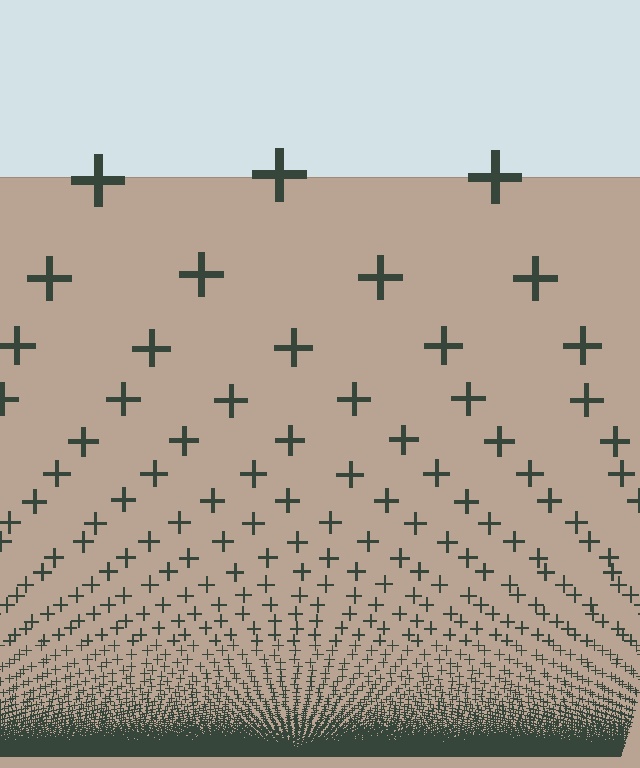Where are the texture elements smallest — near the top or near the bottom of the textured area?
Near the bottom.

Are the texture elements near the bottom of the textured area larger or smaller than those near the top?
Smaller. The gradient is inverted — elements near the bottom are smaller and denser.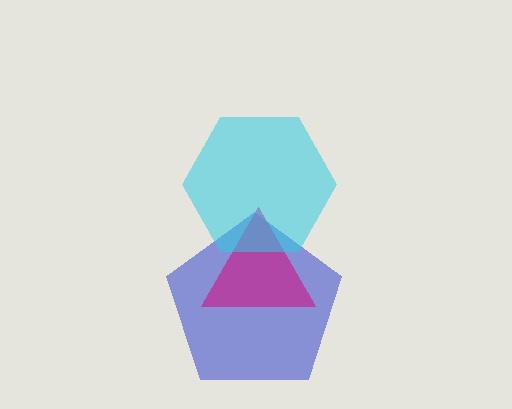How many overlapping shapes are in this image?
There are 3 overlapping shapes in the image.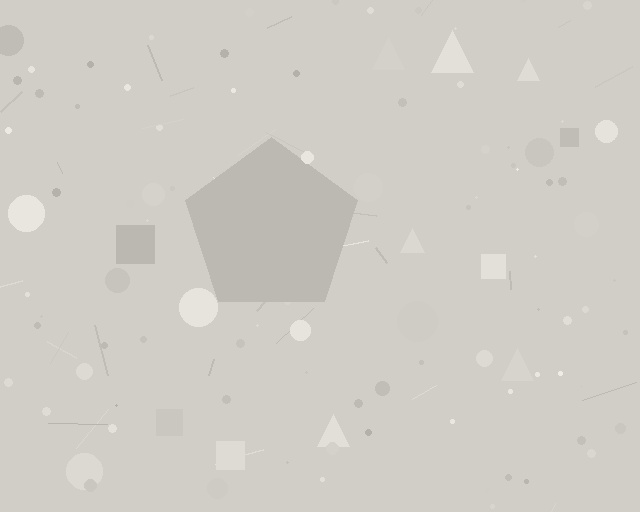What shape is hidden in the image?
A pentagon is hidden in the image.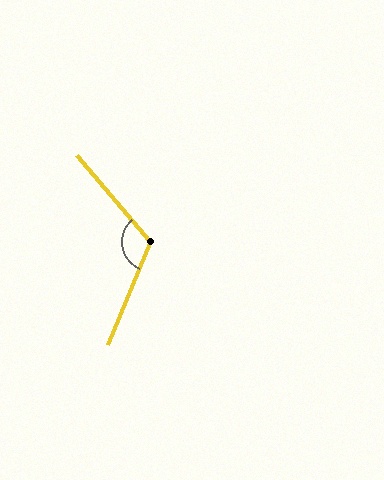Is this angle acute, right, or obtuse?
It is obtuse.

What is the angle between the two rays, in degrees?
Approximately 117 degrees.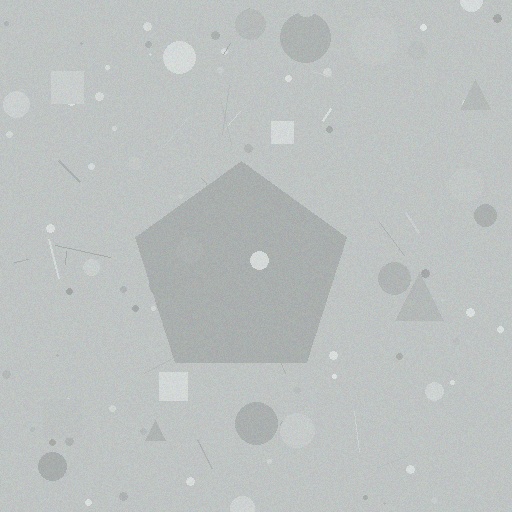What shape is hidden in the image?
A pentagon is hidden in the image.